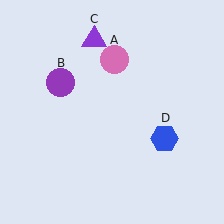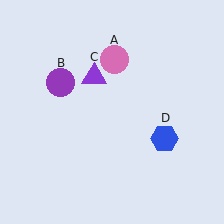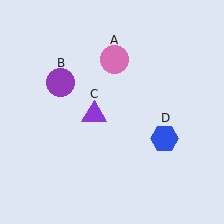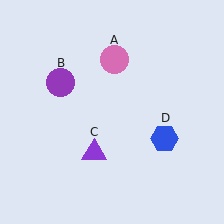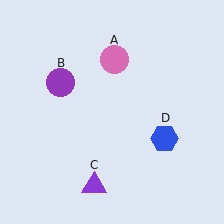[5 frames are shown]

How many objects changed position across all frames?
1 object changed position: purple triangle (object C).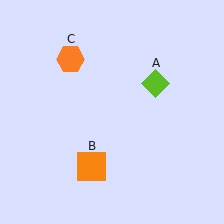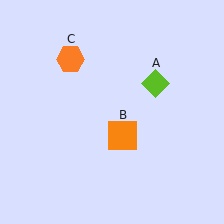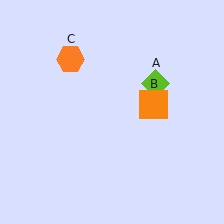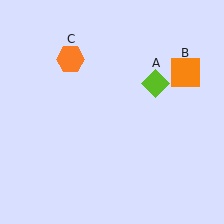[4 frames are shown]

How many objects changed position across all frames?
1 object changed position: orange square (object B).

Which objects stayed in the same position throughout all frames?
Lime diamond (object A) and orange hexagon (object C) remained stationary.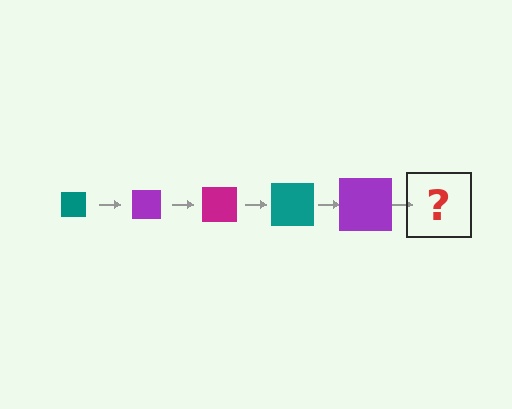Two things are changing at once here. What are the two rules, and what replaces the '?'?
The two rules are that the square grows larger each step and the color cycles through teal, purple, and magenta. The '?' should be a magenta square, larger than the previous one.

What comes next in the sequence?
The next element should be a magenta square, larger than the previous one.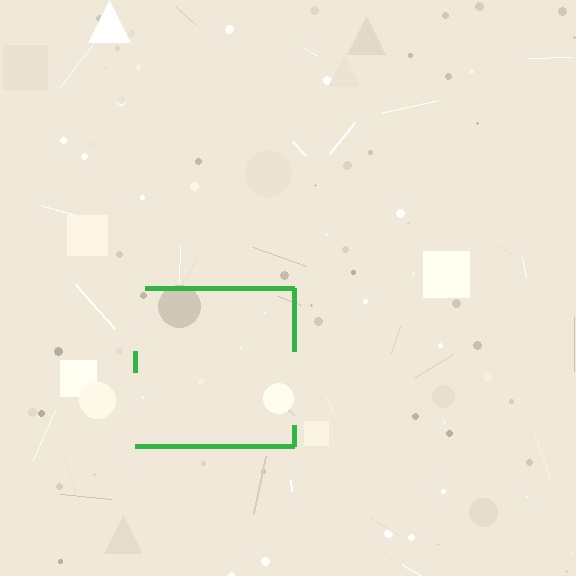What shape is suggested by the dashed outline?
The dashed outline suggests a square.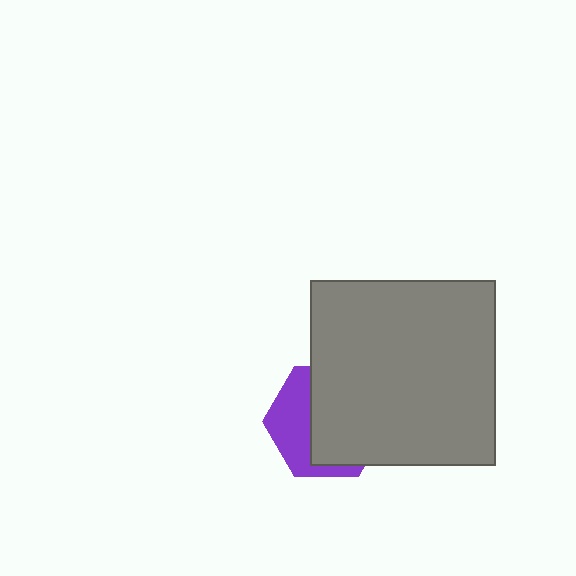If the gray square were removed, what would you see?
You would see the complete purple hexagon.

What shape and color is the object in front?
The object in front is a gray square.